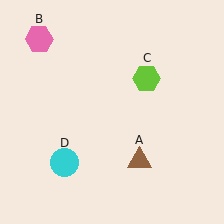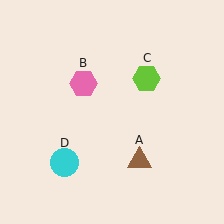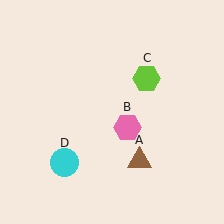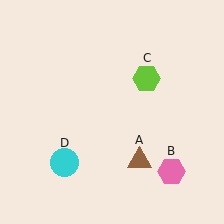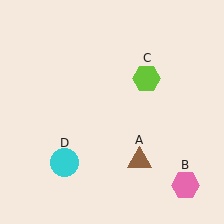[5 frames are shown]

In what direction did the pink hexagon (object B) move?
The pink hexagon (object B) moved down and to the right.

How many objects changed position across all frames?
1 object changed position: pink hexagon (object B).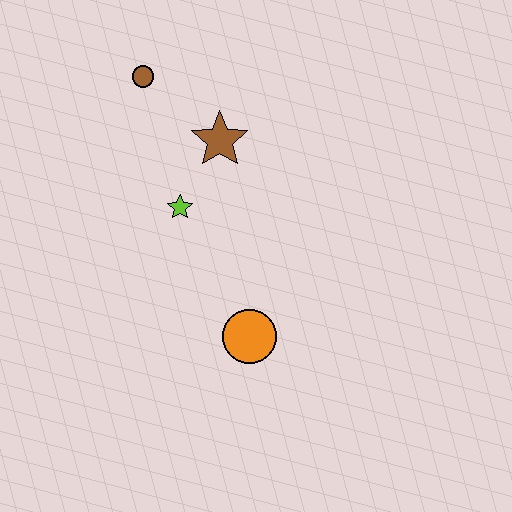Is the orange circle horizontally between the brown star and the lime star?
No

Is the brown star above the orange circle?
Yes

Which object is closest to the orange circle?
The lime star is closest to the orange circle.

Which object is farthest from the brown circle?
The orange circle is farthest from the brown circle.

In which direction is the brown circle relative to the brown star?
The brown circle is to the left of the brown star.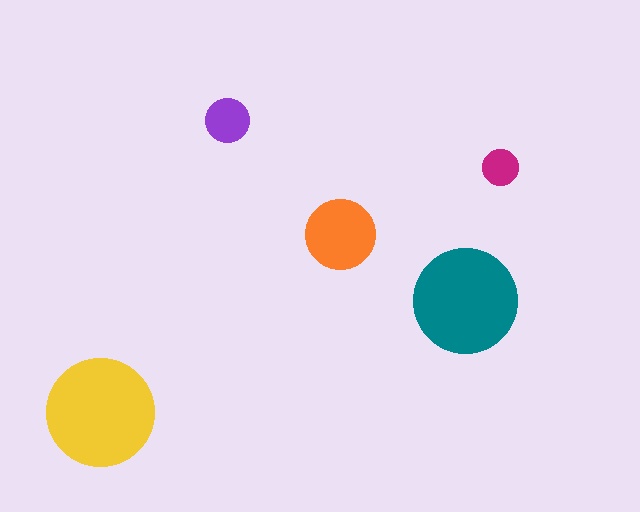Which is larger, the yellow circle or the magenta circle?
The yellow one.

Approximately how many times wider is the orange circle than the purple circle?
About 1.5 times wider.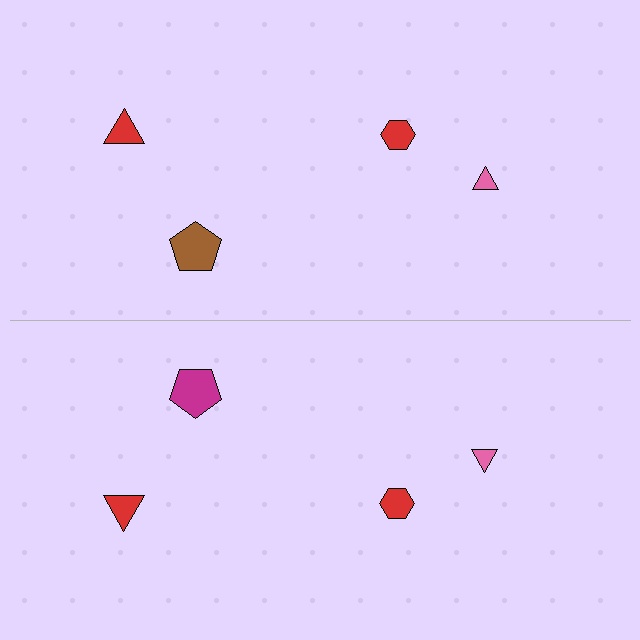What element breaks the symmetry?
The magenta pentagon on the bottom side breaks the symmetry — its mirror counterpart is brown.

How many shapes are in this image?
There are 8 shapes in this image.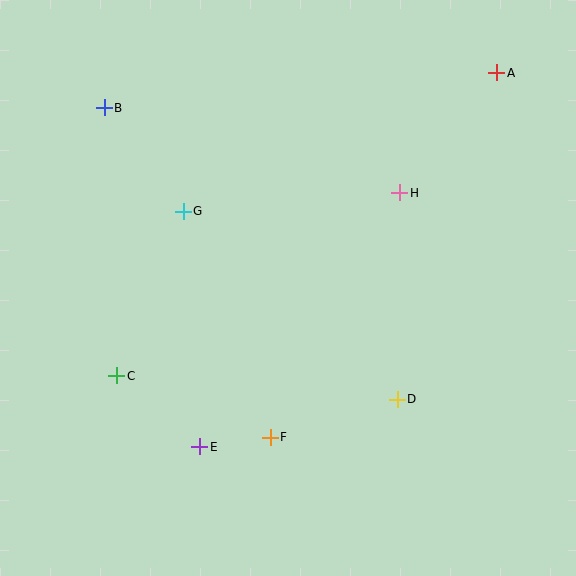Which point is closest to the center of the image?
Point G at (183, 211) is closest to the center.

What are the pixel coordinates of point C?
Point C is at (117, 376).